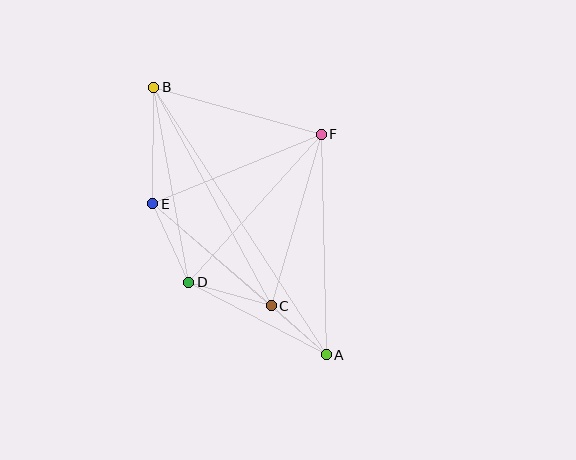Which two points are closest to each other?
Points A and C are closest to each other.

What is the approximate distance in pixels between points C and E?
The distance between C and E is approximately 156 pixels.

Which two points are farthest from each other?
Points A and B are farthest from each other.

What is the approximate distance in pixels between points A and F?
The distance between A and F is approximately 220 pixels.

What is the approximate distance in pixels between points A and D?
The distance between A and D is approximately 156 pixels.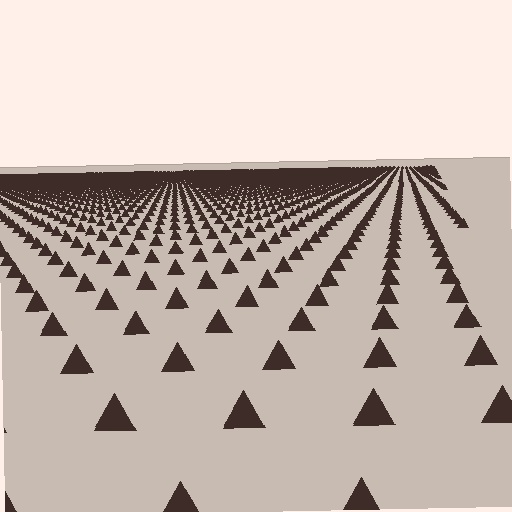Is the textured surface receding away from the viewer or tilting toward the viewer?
The surface is receding away from the viewer. Texture elements get smaller and denser toward the top.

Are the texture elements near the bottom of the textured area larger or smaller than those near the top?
Larger. Near the bottom, elements are closer to the viewer and appear at a bigger on-screen size.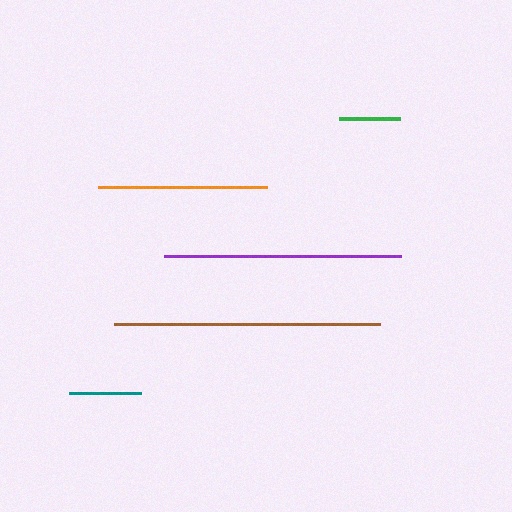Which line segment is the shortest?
The green line is the shortest at approximately 61 pixels.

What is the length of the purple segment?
The purple segment is approximately 237 pixels long.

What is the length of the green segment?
The green segment is approximately 61 pixels long.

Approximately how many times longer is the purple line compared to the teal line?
The purple line is approximately 3.3 times the length of the teal line.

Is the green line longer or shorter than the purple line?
The purple line is longer than the green line.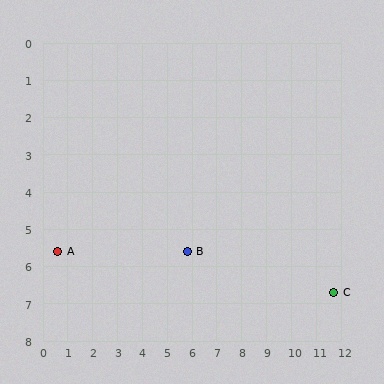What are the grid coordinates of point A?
Point A is at approximately (0.6, 5.6).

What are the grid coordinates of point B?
Point B is at approximately (5.8, 5.6).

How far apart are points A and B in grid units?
Points A and B are about 5.2 grid units apart.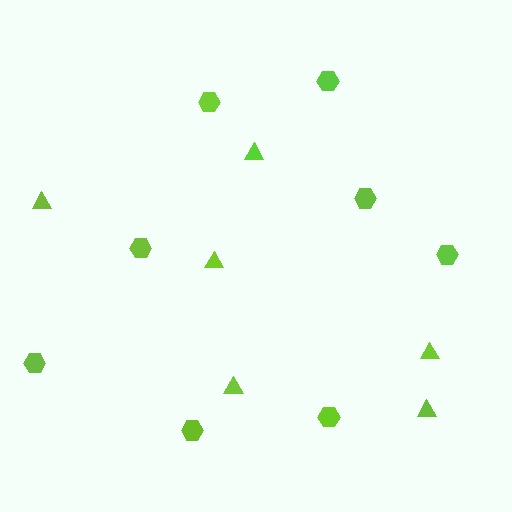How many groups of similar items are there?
There are 2 groups: one group of triangles (6) and one group of hexagons (8).